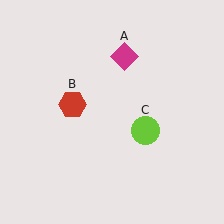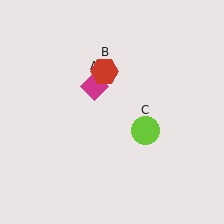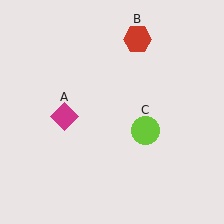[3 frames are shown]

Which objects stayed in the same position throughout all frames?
Lime circle (object C) remained stationary.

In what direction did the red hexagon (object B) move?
The red hexagon (object B) moved up and to the right.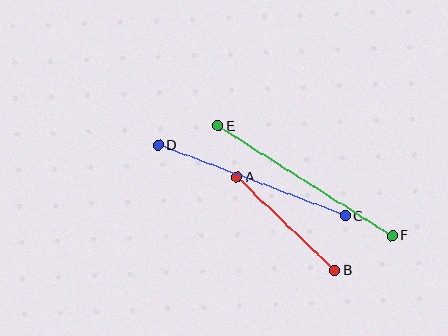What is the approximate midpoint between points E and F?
The midpoint is at approximately (305, 181) pixels.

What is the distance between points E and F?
The distance is approximately 206 pixels.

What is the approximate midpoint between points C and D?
The midpoint is at approximately (252, 181) pixels.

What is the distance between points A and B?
The distance is approximately 135 pixels.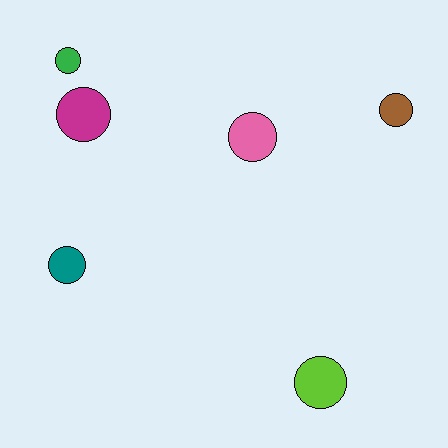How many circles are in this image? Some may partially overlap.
There are 6 circles.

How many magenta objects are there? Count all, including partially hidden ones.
There is 1 magenta object.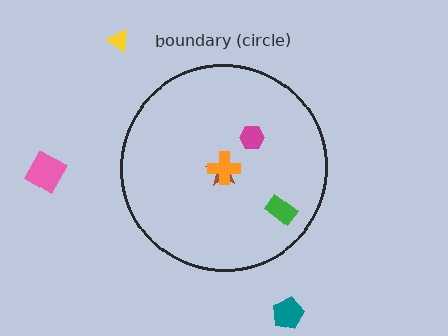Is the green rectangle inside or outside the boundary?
Inside.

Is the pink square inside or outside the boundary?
Outside.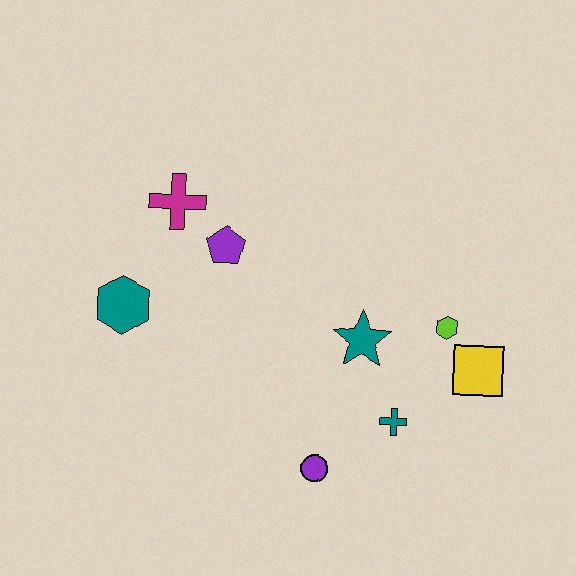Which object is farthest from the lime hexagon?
The teal hexagon is farthest from the lime hexagon.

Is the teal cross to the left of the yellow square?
Yes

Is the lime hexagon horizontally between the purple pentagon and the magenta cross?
No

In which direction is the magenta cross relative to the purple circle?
The magenta cross is above the purple circle.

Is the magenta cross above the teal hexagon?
Yes